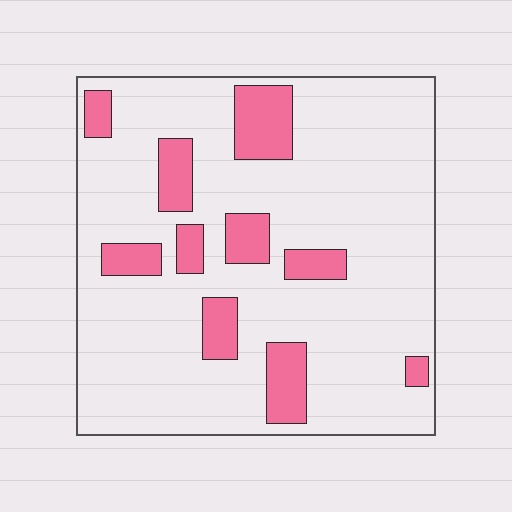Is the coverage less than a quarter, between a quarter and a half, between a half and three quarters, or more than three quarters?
Less than a quarter.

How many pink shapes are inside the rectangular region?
10.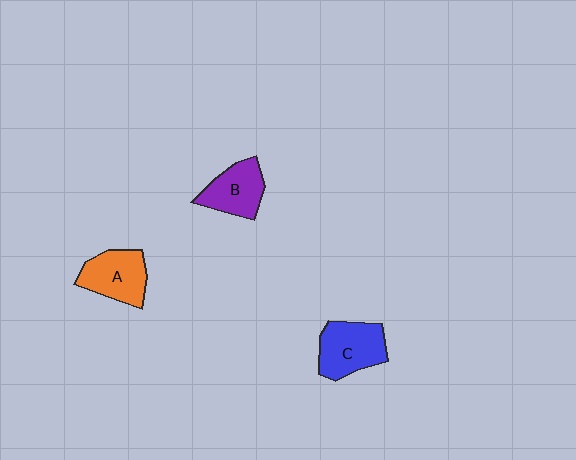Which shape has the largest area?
Shape C (blue).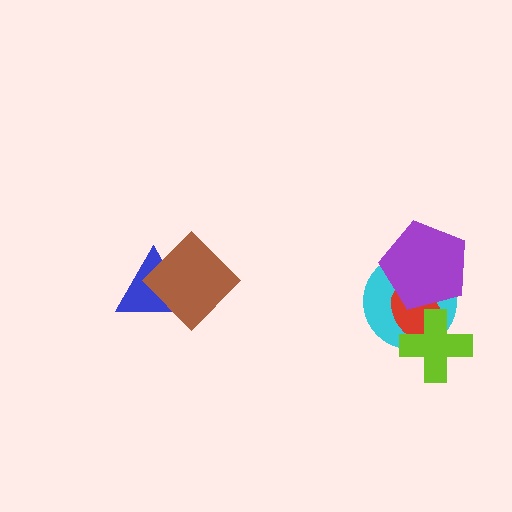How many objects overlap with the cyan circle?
3 objects overlap with the cyan circle.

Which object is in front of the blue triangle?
The brown diamond is in front of the blue triangle.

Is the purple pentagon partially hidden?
No, no other shape covers it.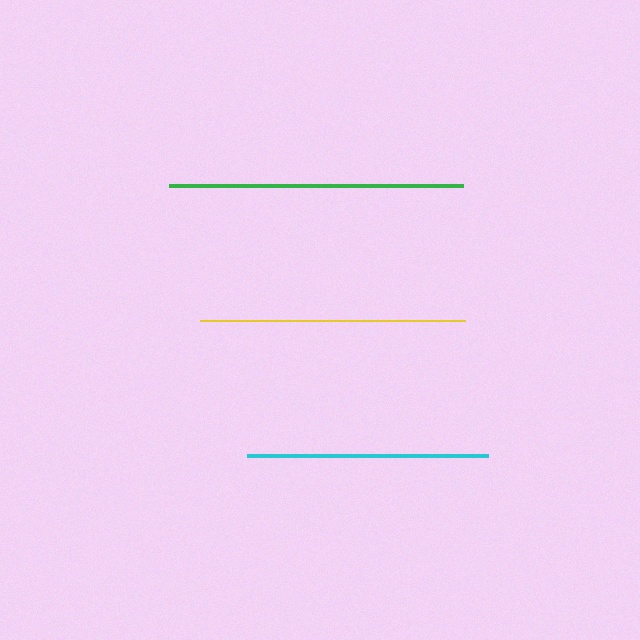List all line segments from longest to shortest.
From longest to shortest: green, yellow, cyan.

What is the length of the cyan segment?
The cyan segment is approximately 241 pixels long.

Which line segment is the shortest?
The cyan line is the shortest at approximately 241 pixels.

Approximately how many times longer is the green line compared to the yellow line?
The green line is approximately 1.1 times the length of the yellow line.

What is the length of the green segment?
The green segment is approximately 294 pixels long.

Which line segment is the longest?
The green line is the longest at approximately 294 pixels.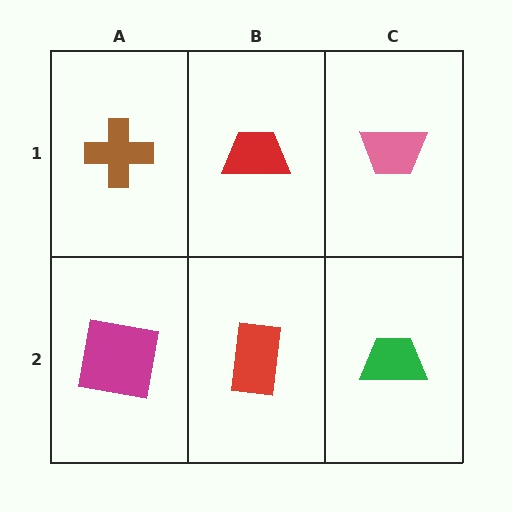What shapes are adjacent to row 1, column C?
A green trapezoid (row 2, column C), a red trapezoid (row 1, column B).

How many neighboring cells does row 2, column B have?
3.